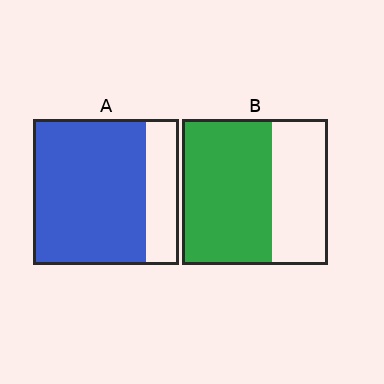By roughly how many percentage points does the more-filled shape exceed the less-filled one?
By roughly 15 percentage points (A over B).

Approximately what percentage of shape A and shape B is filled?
A is approximately 75% and B is approximately 60%.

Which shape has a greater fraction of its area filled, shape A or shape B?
Shape A.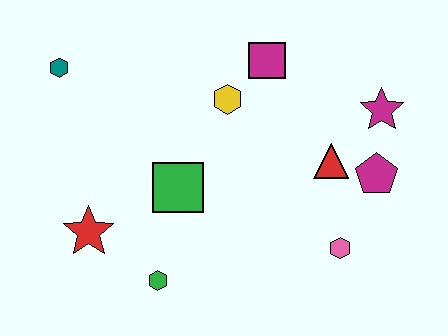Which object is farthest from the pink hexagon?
The teal hexagon is farthest from the pink hexagon.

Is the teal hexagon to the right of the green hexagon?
No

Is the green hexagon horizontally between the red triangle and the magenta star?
No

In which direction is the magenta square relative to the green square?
The magenta square is above the green square.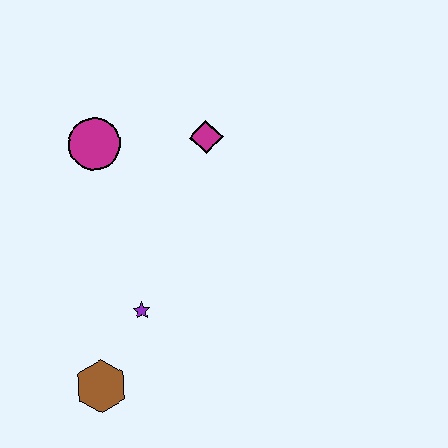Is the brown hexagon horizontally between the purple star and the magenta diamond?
No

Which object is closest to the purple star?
The brown hexagon is closest to the purple star.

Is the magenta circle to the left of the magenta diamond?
Yes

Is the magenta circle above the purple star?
Yes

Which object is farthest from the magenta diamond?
The brown hexagon is farthest from the magenta diamond.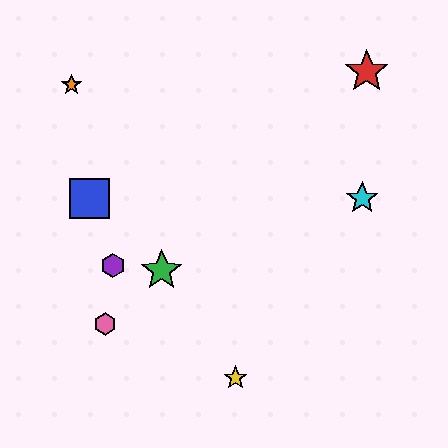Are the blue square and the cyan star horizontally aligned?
Yes, both are at y≈198.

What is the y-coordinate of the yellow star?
The yellow star is at y≈378.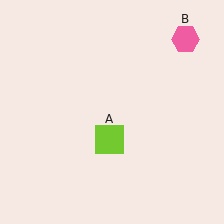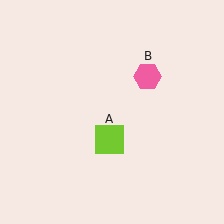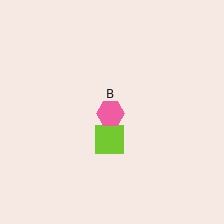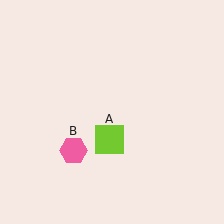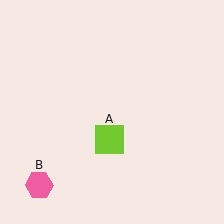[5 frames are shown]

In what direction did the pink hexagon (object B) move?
The pink hexagon (object B) moved down and to the left.